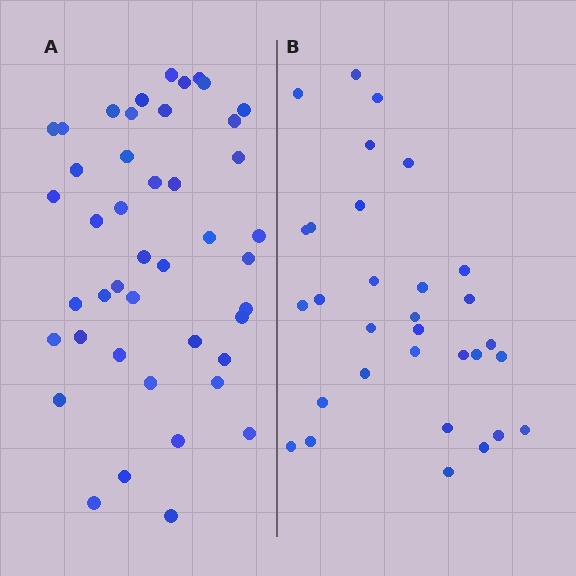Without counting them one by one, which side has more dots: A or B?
Region A (the left region) has more dots.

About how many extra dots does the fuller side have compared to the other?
Region A has approximately 15 more dots than region B.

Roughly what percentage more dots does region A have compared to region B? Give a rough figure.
About 40% more.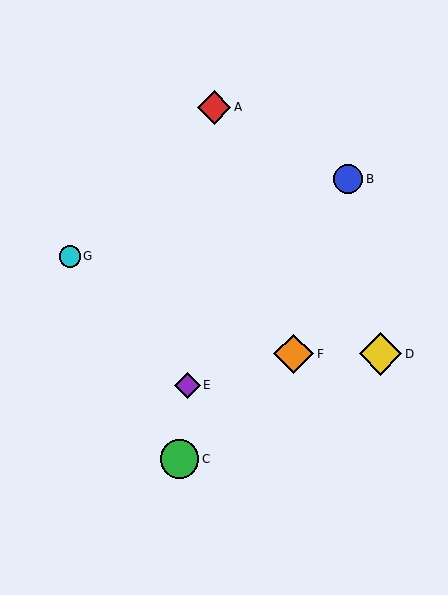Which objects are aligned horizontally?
Objects D, F are aligned horizontally.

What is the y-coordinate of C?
Object C is at y≈459.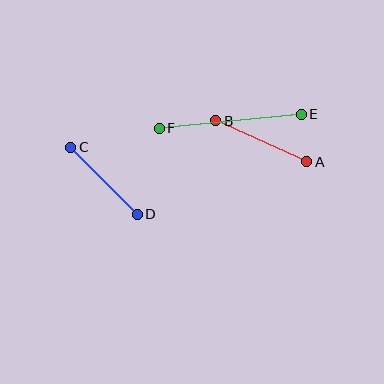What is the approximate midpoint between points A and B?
The midpoint is at approximately (261, 141) pixels.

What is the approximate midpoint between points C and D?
The midpoint is at approximately (104, 181) pixels.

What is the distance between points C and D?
The distance is approximately 94 pixels.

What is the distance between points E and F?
The distance is approximately 142 pixels.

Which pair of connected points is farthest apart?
Points E and F are farthest apart.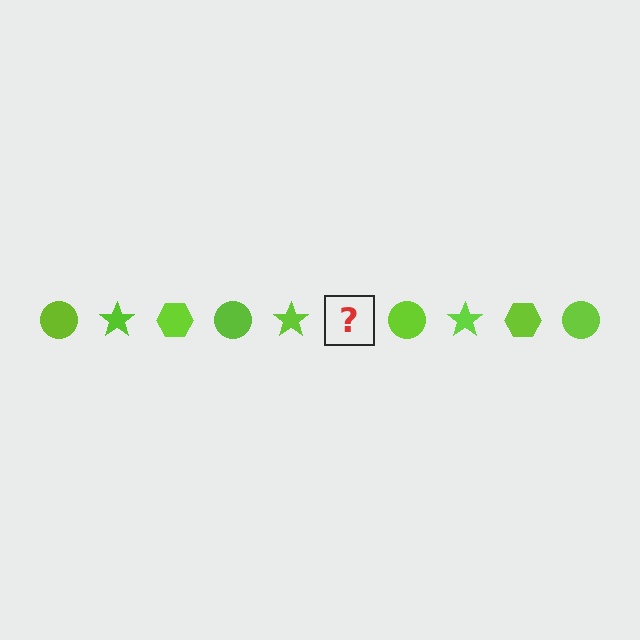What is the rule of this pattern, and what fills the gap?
The rule is that the pattern cycles through circle, star, hexagon shapes in lime. The gap should be filled with a lime hexagon.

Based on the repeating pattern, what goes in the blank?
The blank should be a lime hexagon.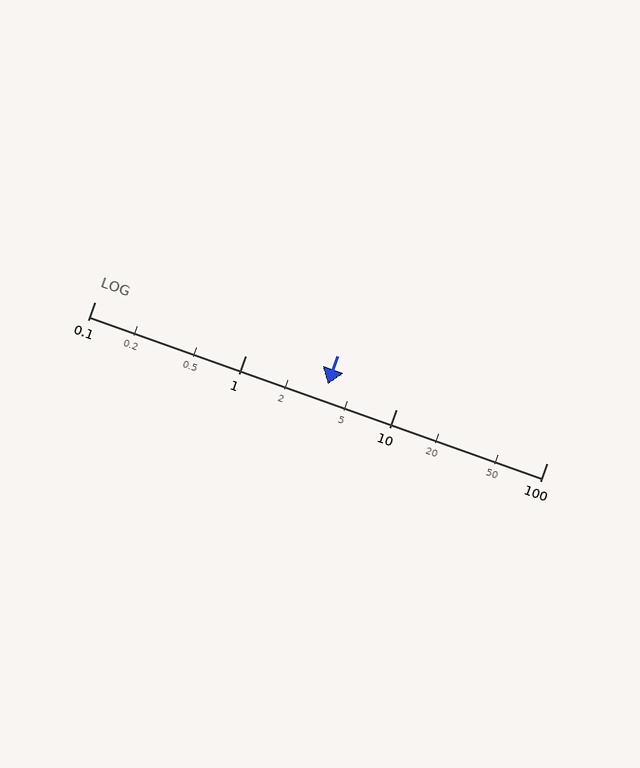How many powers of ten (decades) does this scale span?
The scale spans 3 decades, from 0.1 to 100.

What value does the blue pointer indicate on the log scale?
The pointer indicates approximately 3.5.